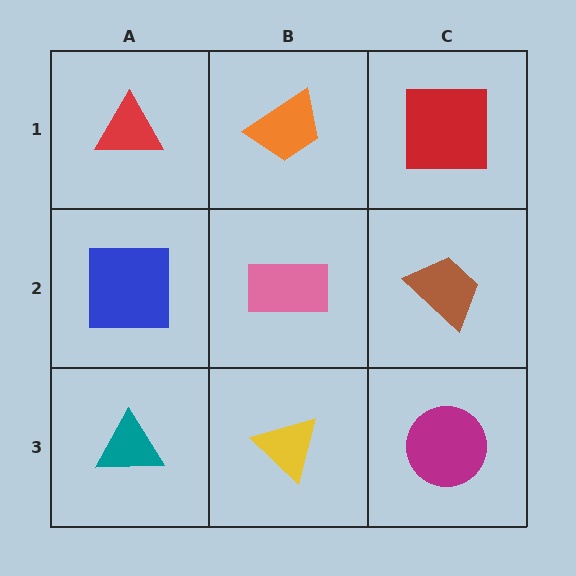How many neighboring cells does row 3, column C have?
2.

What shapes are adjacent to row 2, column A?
A red triangle (row 1, column A), a teal triangle (row 3, column A), a pink rectangle (row 2, column B).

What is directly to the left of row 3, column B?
A teal triangle.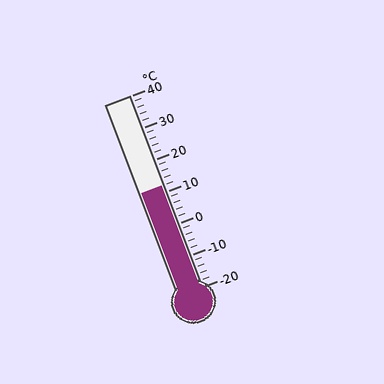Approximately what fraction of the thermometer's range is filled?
The thermometer is filled to approximately 55% of its range.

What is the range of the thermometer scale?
The thermometer scale ranges from -20°C to 40°C.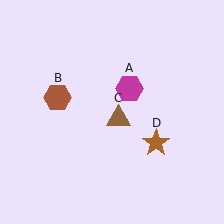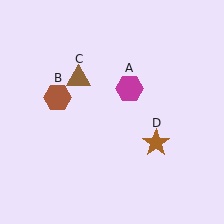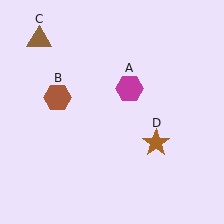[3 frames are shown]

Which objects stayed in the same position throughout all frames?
Magenta hexagon (object A) and brown hexagon (object B) and brown star (object D) remained stationary.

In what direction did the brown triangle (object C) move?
The brown triangle (object C) moved up and to the left.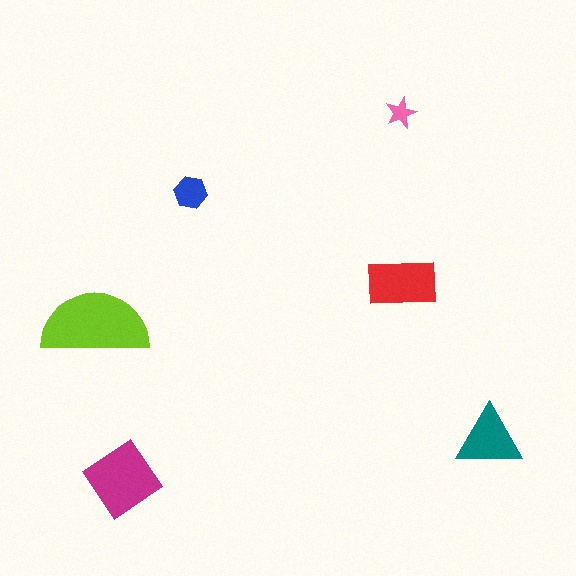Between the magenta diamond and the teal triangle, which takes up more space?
The magenta diamond.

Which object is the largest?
The lime semicircle.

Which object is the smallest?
The pink star.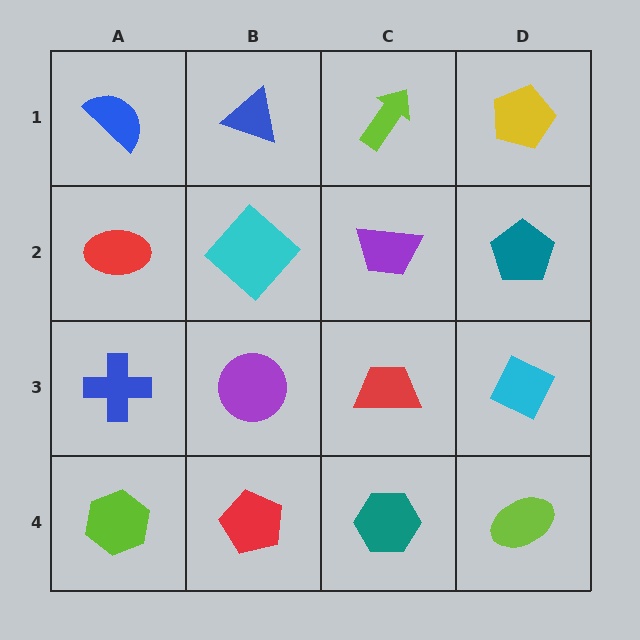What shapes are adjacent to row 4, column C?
A red trapezoid (row 3, column C), a red pentagon (row 4, column B), a lime ellipse (row 4, column D).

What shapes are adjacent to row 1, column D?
A teal pentagon (row 2, column D), a lime arrow (row 1, column C).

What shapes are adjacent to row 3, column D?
A teal pentagon (row 2, column D), a lime ellipse (row 4, column D), a red trapezoid (row 3, column C).